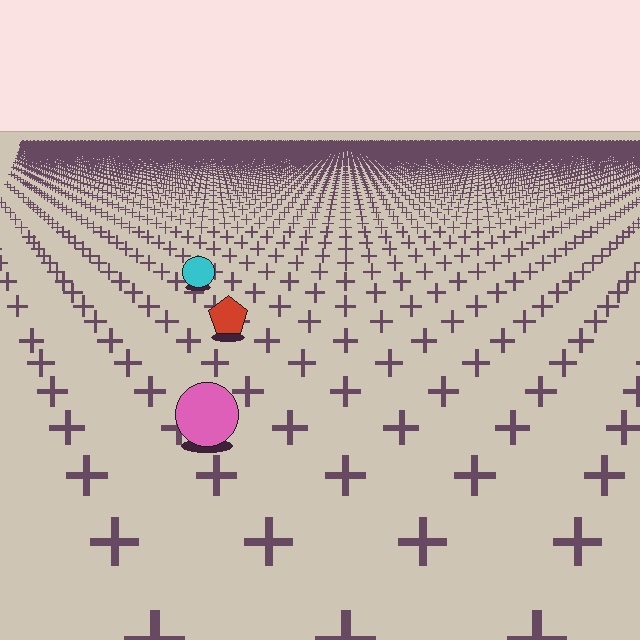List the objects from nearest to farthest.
From nearest to farthest: the pink circle, the red pentagon, the cyan circle.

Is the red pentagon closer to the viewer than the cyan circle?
Yes. The red pentagon is closer — you can tell from the texture gradient: the ground texture is coarser near it.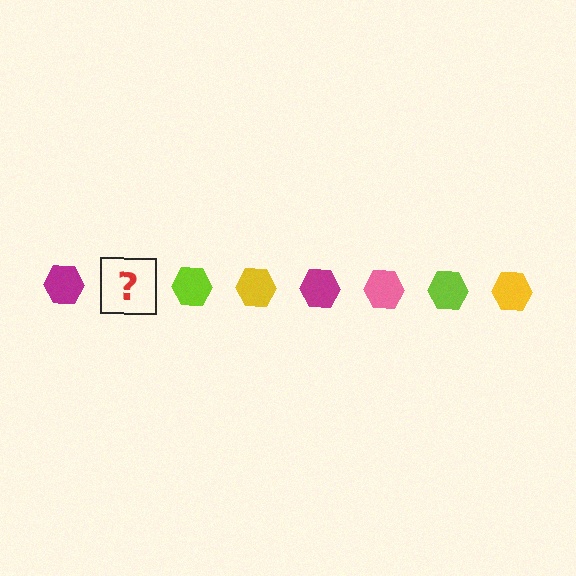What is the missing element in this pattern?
The missing element is a pink hexagon.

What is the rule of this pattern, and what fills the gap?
The rule is that the pattern cycles through magenta, pink, lime, yellow hexagons. The gap should be filled with a pink hexagon.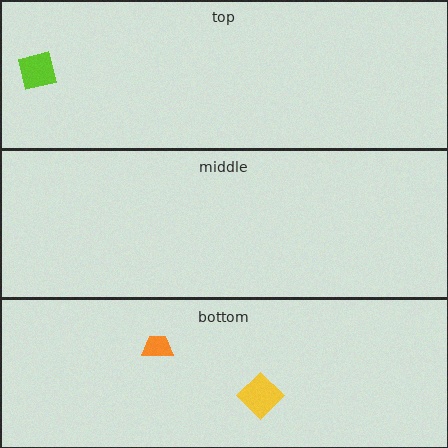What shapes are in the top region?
The lime square.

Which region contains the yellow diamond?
The bottom region.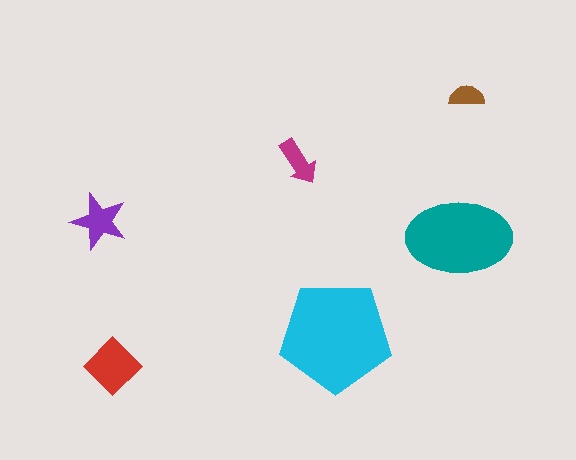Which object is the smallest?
The brown semicircle.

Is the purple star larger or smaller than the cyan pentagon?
Smaller.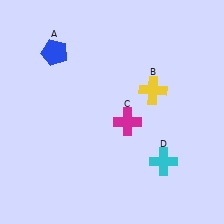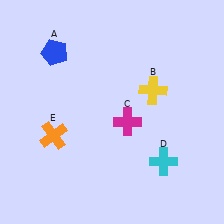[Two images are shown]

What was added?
An orange cross (E) was added in Image 2.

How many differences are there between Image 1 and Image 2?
There is 1 difference between the two images.